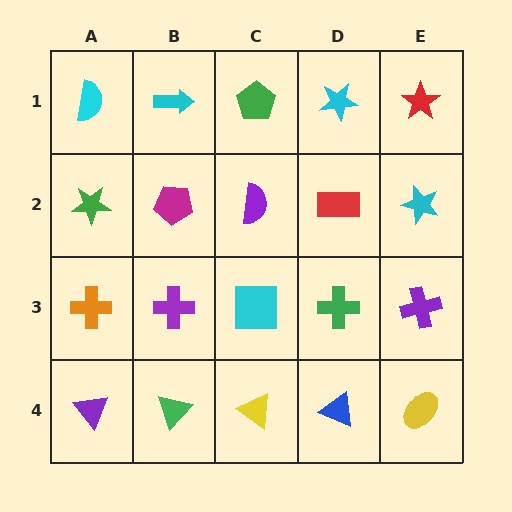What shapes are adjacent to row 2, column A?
A cyan semicircle (row 1, column A), an orange cross (row 3, column A), a magenta pentagon (row 2, column B).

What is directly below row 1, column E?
A cyan star.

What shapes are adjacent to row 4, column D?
A green cross (row 3, column D), a yellow triangle (row 4, column C), a yellow ellipse (row 4, column E).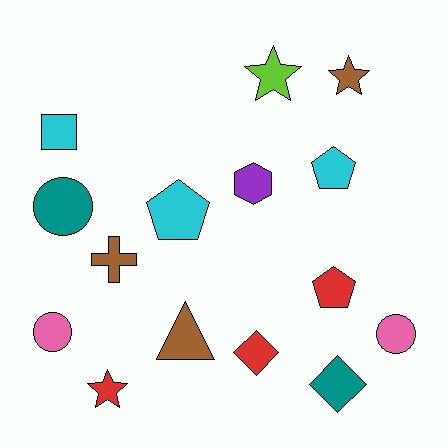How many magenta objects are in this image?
There are no magenta objects.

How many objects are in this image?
There are 15 objects.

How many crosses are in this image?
There is 1 cross.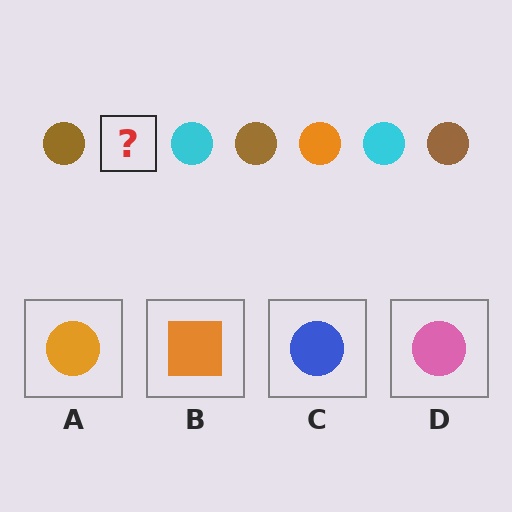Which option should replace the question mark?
Option A.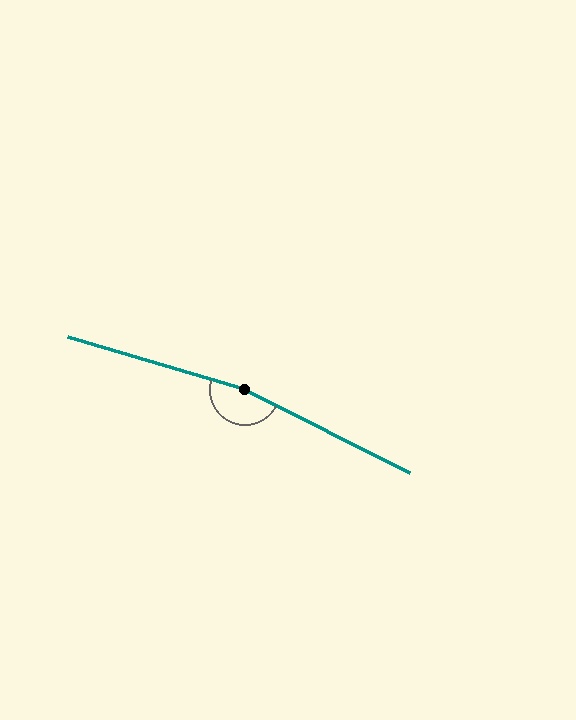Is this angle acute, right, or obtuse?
It is obtuse.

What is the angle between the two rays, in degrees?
Approximately 170 degrees.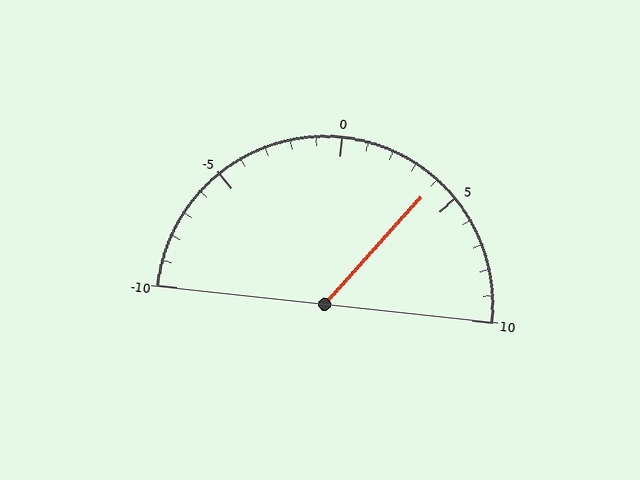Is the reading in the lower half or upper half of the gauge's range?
The reading is in the upper half of the range (-10 to 10).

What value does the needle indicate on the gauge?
The needle indicates approximately 4.